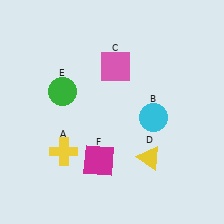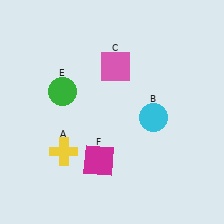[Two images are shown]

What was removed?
The yellow triangle (D) was removed in Image 2.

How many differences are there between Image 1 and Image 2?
There is 1 difference between the two images.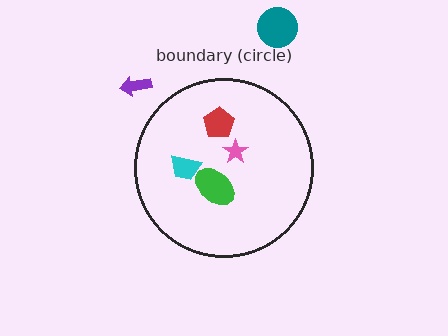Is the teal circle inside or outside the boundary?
Outside.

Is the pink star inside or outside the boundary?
Inside.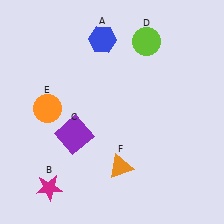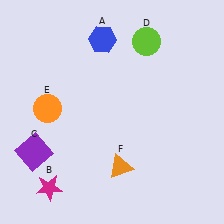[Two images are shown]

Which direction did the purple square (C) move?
The purple square (C) moved left.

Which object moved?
The purple square (C) moved left.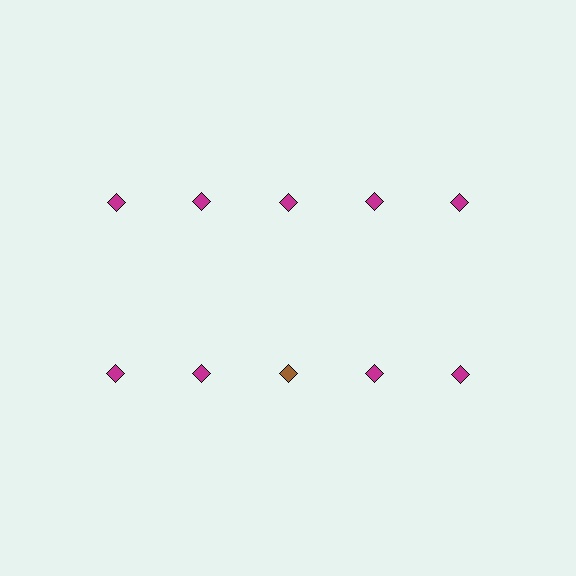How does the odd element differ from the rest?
It has a different color: brown instead of magenta.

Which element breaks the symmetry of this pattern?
The brown diamond in the second row, center column breaks the symmetry. All other shapes are magenta diamonds.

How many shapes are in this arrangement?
There are 10 shapes arranged in a grid pattern.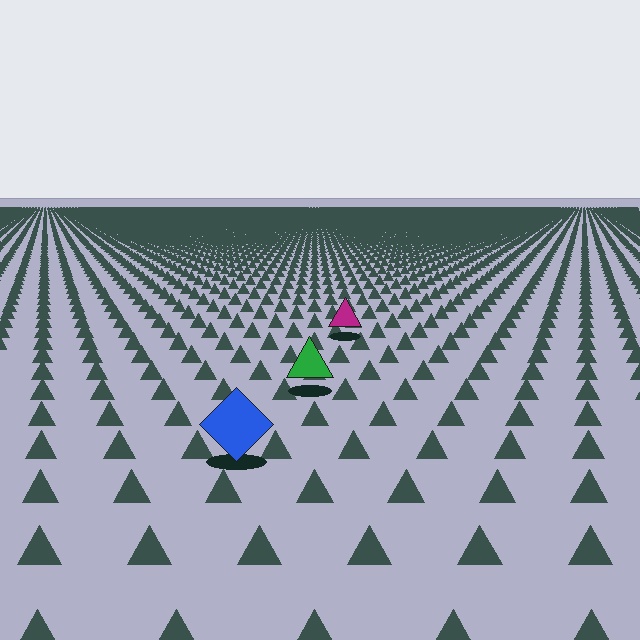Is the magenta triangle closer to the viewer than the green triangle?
No. The green triangle is closer — you can tell from the texture gradient: the ground texture is coarser near it.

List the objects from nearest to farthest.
From nearest to farthest: the blue diamond, the green triangle, the magenta triangle.